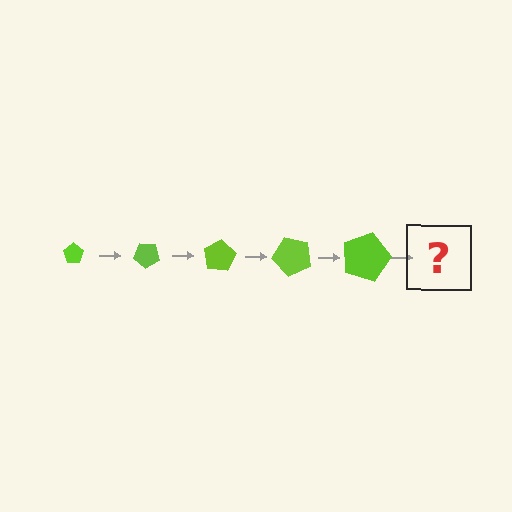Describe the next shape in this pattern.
It should be a pentagon, larger than the previous one and rotated 200 degrees from the start.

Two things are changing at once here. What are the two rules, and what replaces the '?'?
The two rules are that the pentagon grows larger each step and it rotates 40 degrees each step. The '?' should be a pentagon, larger than the previous one and rotated 200 degrees from the start.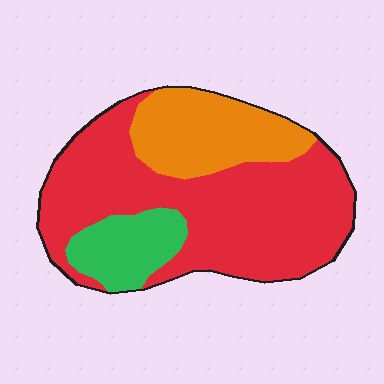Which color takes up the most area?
Red, at roughly 65%.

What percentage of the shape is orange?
Orange covers 23% of the shape.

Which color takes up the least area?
Green, at roughly 15%.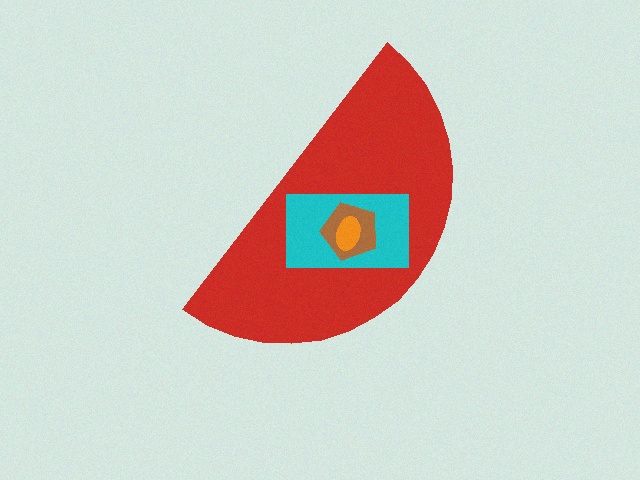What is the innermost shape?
The orange ellipse.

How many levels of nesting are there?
4.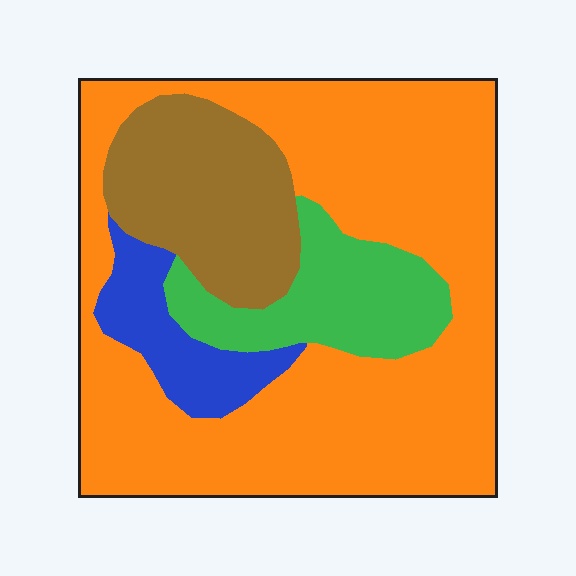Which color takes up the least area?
Blue, at roughly 10%.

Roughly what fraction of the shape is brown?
Brown covers around 15% of the shape.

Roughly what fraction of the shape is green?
Green covers around 15% of the shape.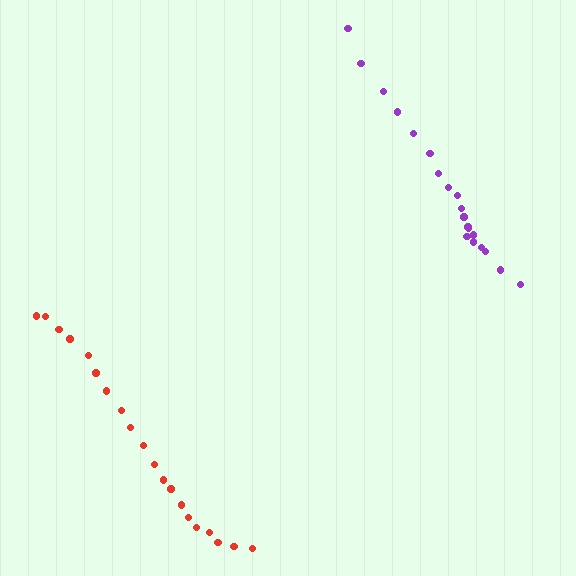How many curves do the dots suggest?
There are 2 distinct paths.